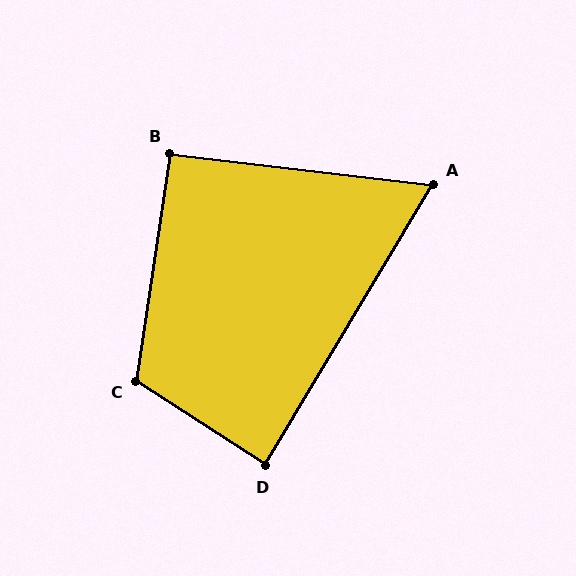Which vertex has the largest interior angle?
C, at approximately 114 degrees.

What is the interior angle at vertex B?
Approximately 92 degrees (approximately right).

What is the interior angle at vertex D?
Approximately 88 degrees (approximately right).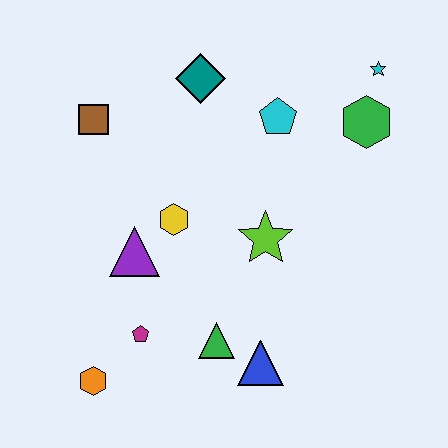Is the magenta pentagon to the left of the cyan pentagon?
Yes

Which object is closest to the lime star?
The yellow hexagon is closest to the lime star.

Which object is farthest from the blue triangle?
The cyan star is farthest from the blue triangle.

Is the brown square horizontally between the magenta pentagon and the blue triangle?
No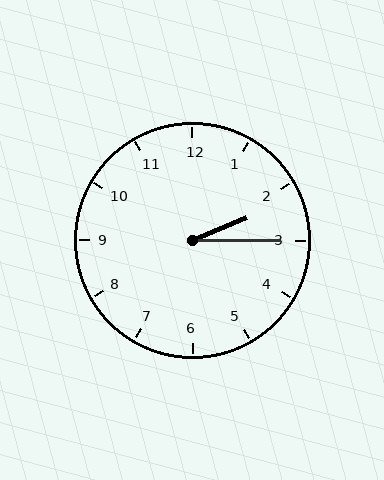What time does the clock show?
2:15.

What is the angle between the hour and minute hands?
Approximately 22 degrees.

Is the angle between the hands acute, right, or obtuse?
It is acute.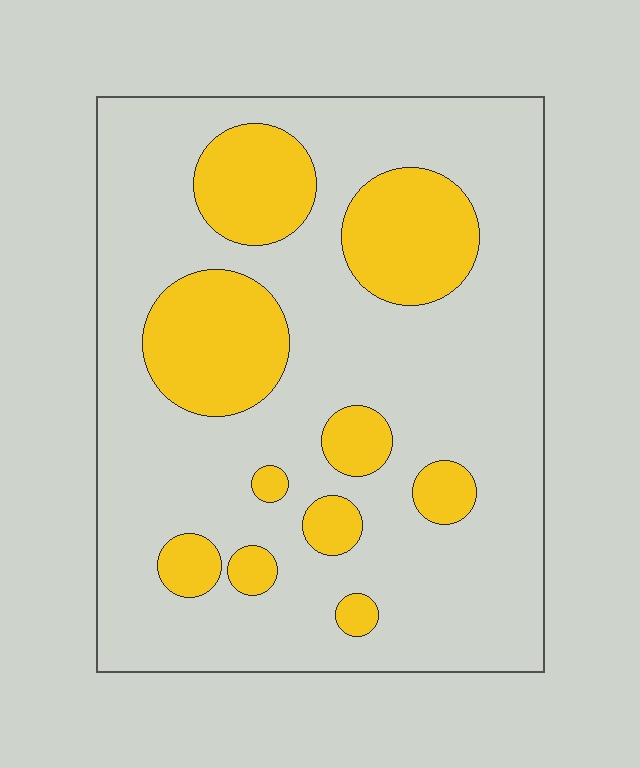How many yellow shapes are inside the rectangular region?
10.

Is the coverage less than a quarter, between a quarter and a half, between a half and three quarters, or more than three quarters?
Less than a quarter.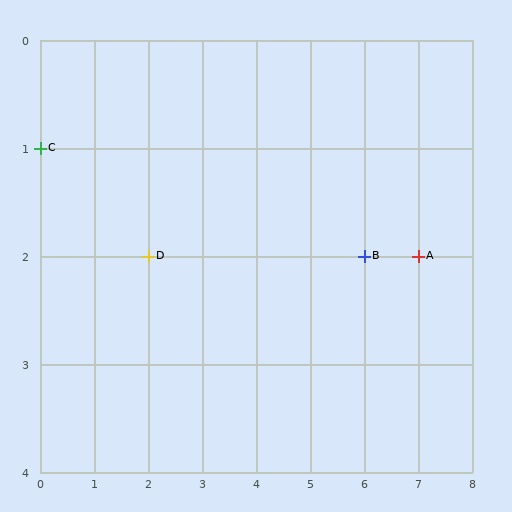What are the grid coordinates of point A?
Point A is at grid coordinates (7, 2).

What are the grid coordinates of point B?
Point B is at grid coordinates (6, 2).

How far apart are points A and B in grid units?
Points A and B are 1 column apart.